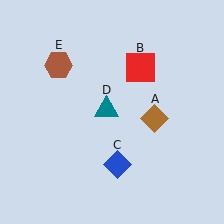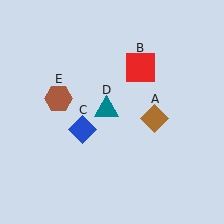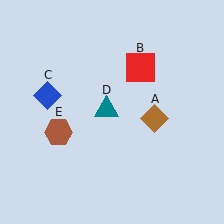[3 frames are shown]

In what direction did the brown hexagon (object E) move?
The brown hexagon (object E) moved down.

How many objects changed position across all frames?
2 objects changed position: blue diamond (object C), brown hexagon (object E).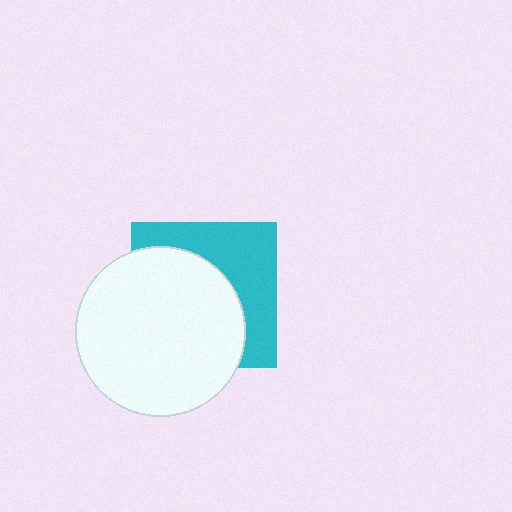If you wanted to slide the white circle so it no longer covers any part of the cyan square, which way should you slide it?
Slide it toward the lower-left — that is the most direct way to separate the two shapes.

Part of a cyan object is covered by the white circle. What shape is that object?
It is a square.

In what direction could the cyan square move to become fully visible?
The cyan square could move toward the upper-right. That would shift it out from behind the white circle entirely.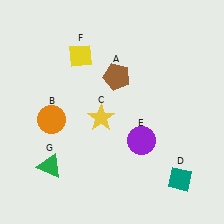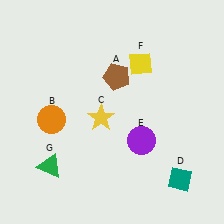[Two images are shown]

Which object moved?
The yellow diamond (F) moved right.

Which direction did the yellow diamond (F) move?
The yellow diamond (F) moved right.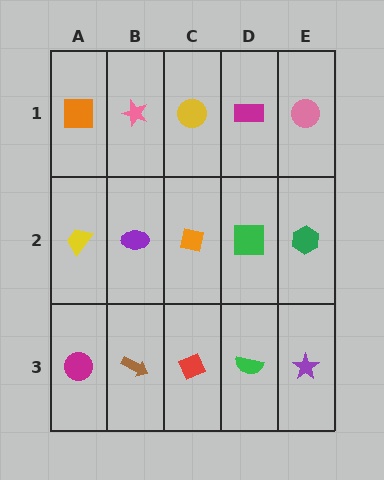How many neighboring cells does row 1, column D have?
3.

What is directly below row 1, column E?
A green hexagon.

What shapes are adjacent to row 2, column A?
An orange square (row 1, column A), a magenta circle (row 3, column A), a purple ellipse (row 2, column B).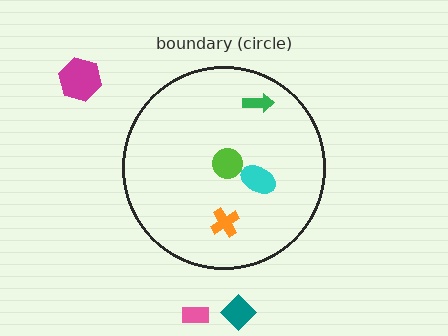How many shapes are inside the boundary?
4 inside, 3 outside.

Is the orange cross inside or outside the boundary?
Inside.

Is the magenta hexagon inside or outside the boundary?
Outside.